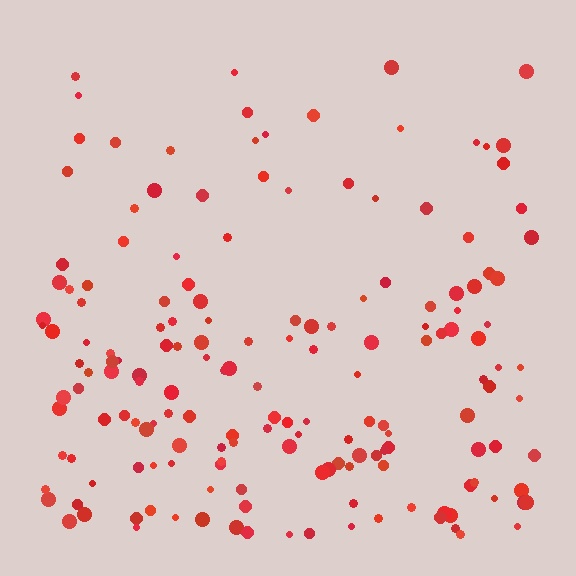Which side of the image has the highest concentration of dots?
The bottom.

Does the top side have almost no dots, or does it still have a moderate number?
Still a moderate number, just noticeably fewer than the bottom.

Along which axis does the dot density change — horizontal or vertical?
Vertical.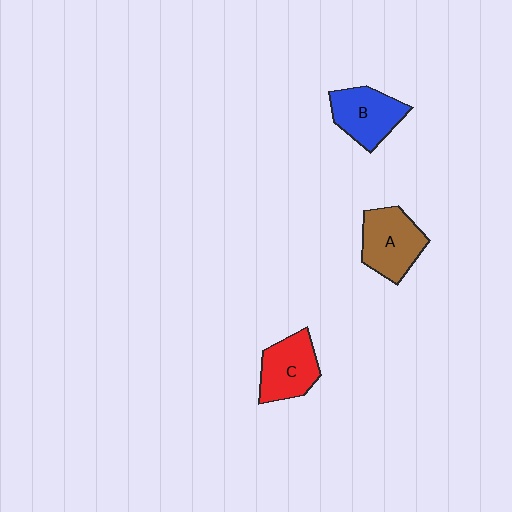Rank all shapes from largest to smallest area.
From largest to smallest: A (brown), B (blue), C (red).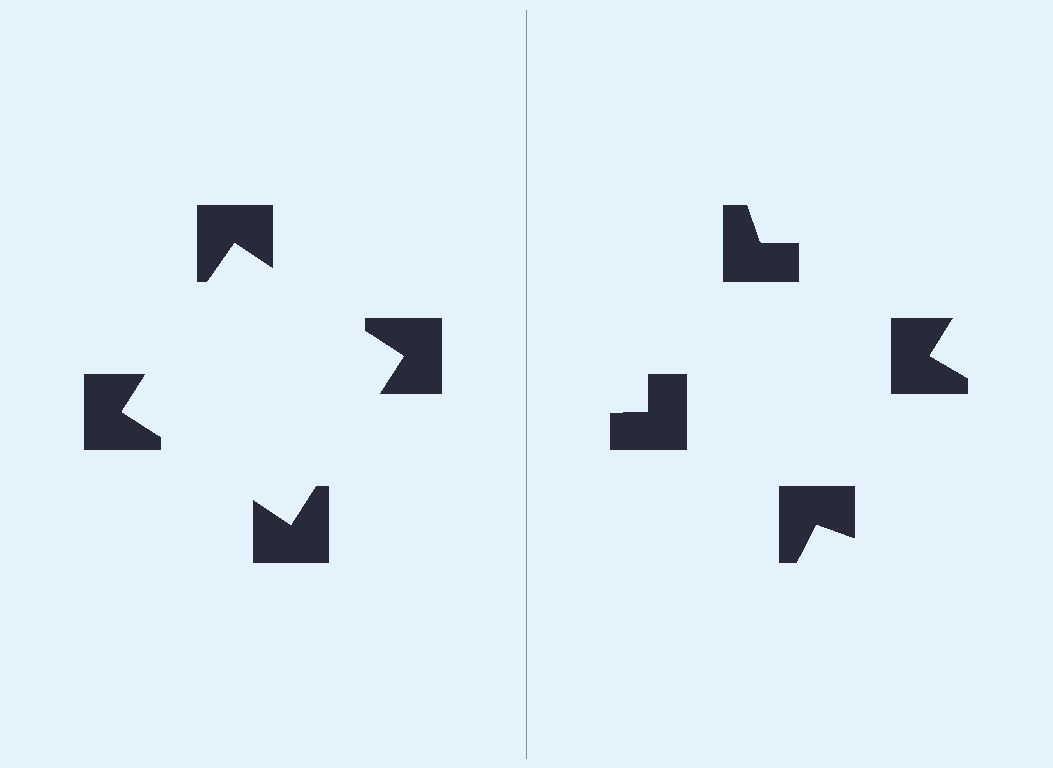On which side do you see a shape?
An illusory square appears on the left side. On the right side the wedge cuts are rotated, so no coherent shape forms.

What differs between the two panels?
The notched squares are positioned identically on both sides; only the wedge orientations differ. On the left they align to a square; on the right they are misaligned.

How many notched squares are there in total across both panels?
8 — 4 on each side.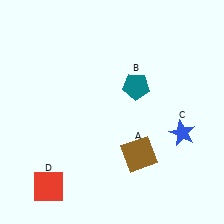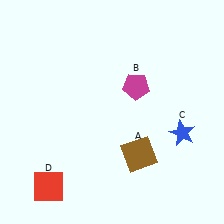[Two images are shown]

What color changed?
The pentagon (B) changed from teal in Image 1 to magenta in Image 2.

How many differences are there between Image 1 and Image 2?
There is 1 difference between the two images.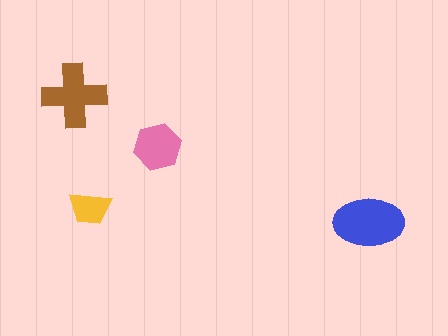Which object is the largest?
The blue ellipse.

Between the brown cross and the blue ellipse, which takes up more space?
The blue ellipse.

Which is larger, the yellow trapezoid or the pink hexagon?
The pink hexagon.